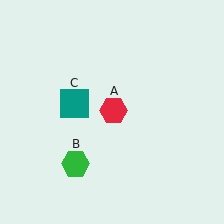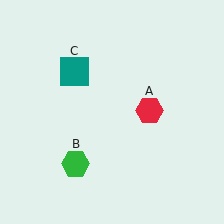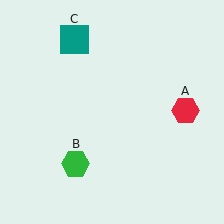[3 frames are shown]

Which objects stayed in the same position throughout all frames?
Green hexagon (object B) remained stationary.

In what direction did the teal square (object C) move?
The teal square (object C) moved up.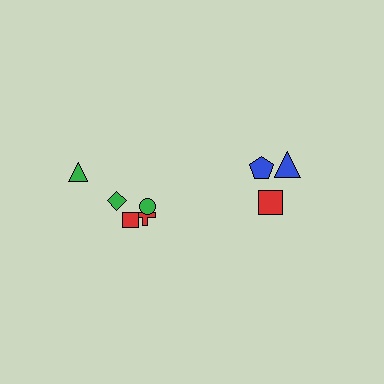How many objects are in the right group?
There are 3 objects.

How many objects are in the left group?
There are 5 objects.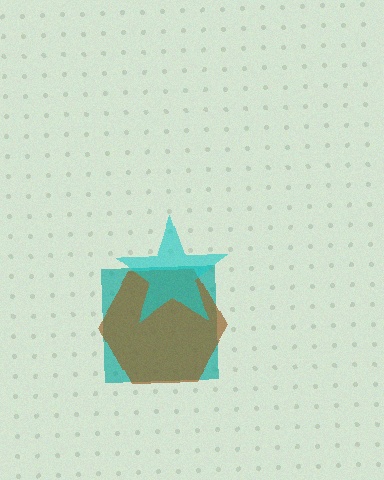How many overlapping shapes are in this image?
There are 3 overlapping shapes in the image.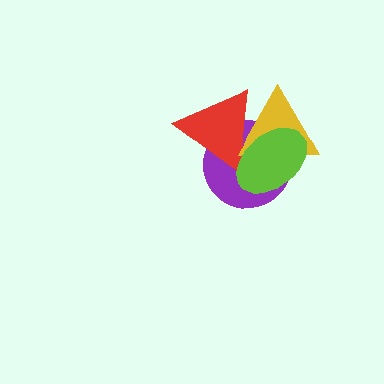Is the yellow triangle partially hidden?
Yes, it is partially covered by another shape.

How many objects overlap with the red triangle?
3 objects overlap with the red triangle.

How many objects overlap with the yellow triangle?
3 objects overlap with the yellow triangle.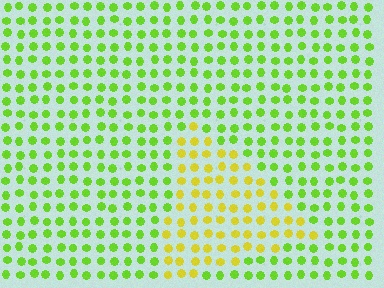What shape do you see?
I see a triangle.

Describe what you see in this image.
The image is filled with small lime elements in a uniform arrangement. A triangle-shaped region is visible where the elements are tinted to a slightly different hue, forming a subtle color boundary.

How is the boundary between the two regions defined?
The boundary is defined purely by a slight shift in hue (about 40 degrees). Spacing, size, and orientation are identical on both sides.